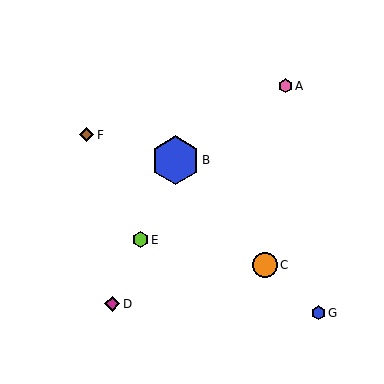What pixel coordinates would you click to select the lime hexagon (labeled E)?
Click at (141, 240) to select the lime hexagon E.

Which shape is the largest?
The blue hexagon (labeled B) is the largest.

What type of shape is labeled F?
Shape F is a brown diamond.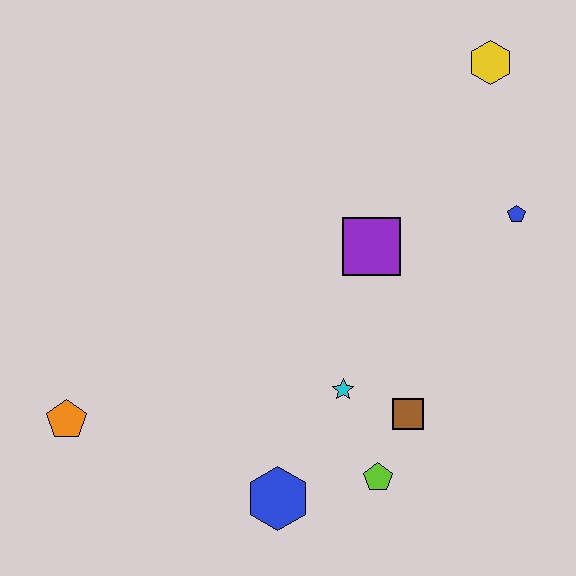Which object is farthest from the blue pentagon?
The orange pentagon is farthest from the blue pentagon.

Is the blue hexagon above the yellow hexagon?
No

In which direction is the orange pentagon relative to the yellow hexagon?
The orange pentagon is to the left of the yellow hexagon.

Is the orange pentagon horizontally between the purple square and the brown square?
No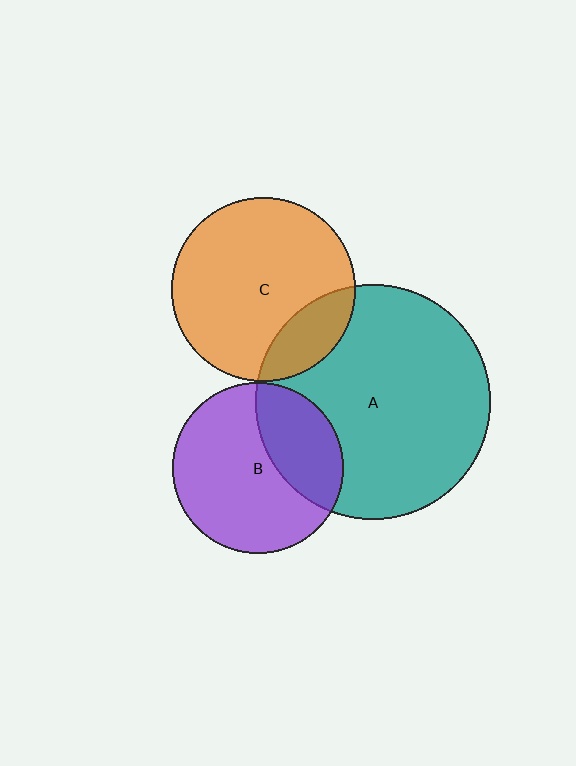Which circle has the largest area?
Circle A (teal).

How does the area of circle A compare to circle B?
Approximately 1.9 times.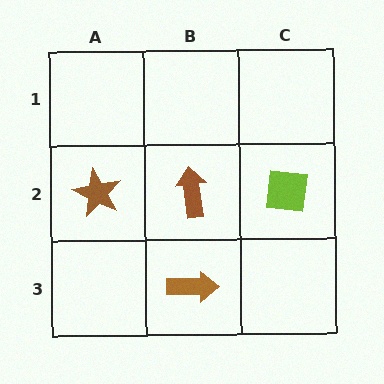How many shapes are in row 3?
1 shape.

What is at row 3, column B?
A brown arrow.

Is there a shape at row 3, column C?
No, that cell is empty.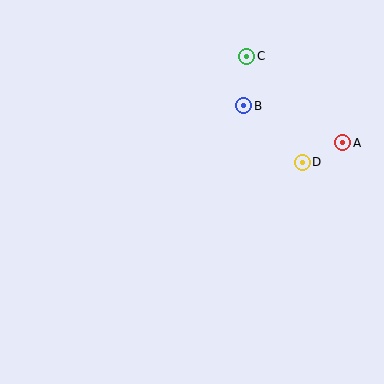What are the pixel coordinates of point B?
Point B is at (244, 106).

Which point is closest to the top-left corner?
Point C is closest to the top-left corner.